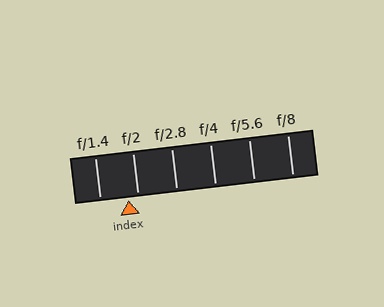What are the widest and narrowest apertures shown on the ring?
The widest aperture shown is f/1.4 and the narrowest is f/8.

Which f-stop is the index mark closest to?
The index mark is closest to f/2.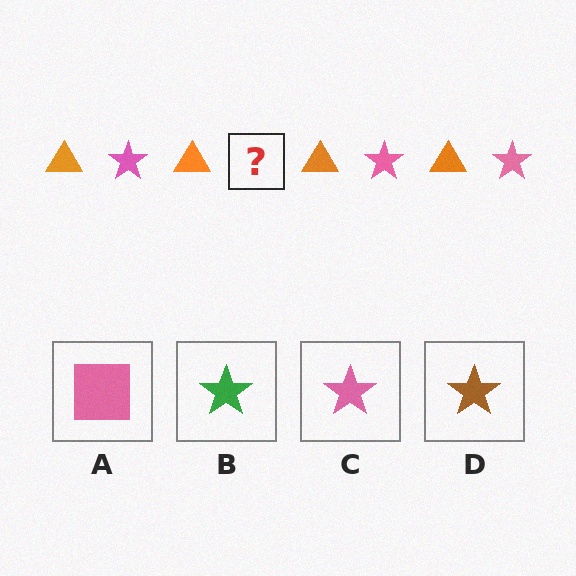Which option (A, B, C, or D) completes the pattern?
C.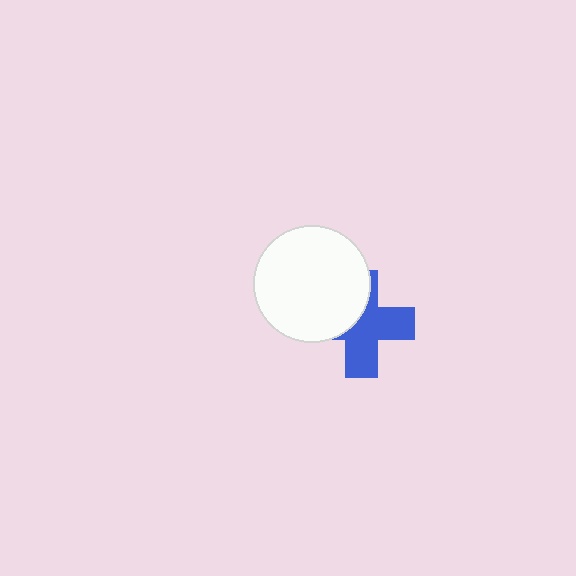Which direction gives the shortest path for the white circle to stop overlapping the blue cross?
Moving toward the upper-left gives the shortest separation.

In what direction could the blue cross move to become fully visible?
The blue cross could move toward the lower-right. That would shift it out from behind the white circle entirely.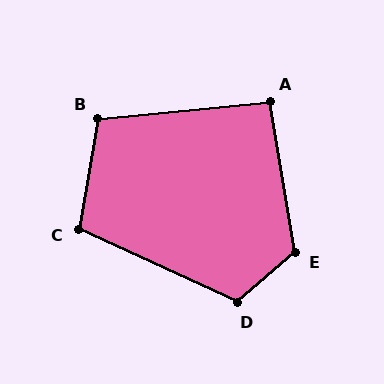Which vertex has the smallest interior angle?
A, at approximately 94 degrees.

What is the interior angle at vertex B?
Approximately 106 degrees (obtuse).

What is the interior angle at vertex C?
Approximately 105 degrees (obtuse).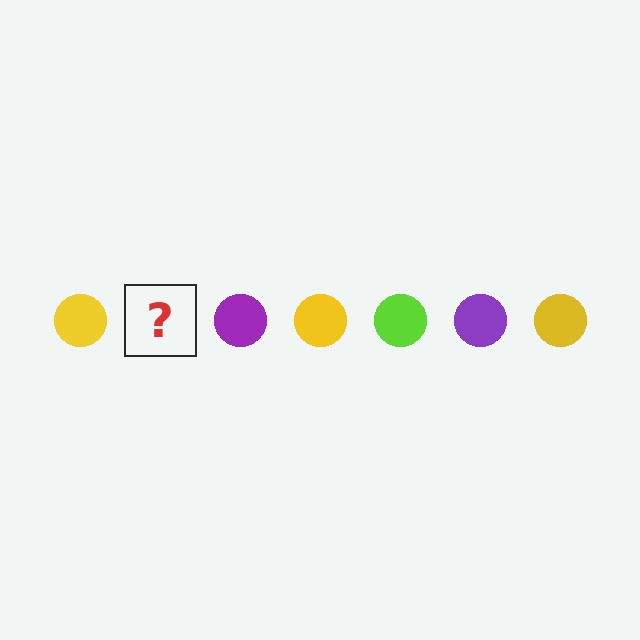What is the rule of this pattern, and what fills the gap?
The rule is that the pattern cycles through yellow, lime, purple circles. The gap should be filled with a lime circle.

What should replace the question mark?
The question mark should be replaced with a lime circle.